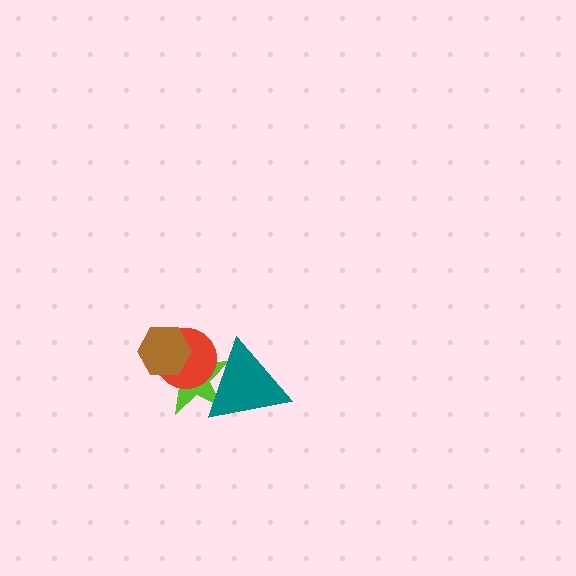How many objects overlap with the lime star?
3 objects overlap with the lime star.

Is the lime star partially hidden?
Yes, it is partially covered by another shape.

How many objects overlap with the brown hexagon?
2 objects overlap with the brown hexagon.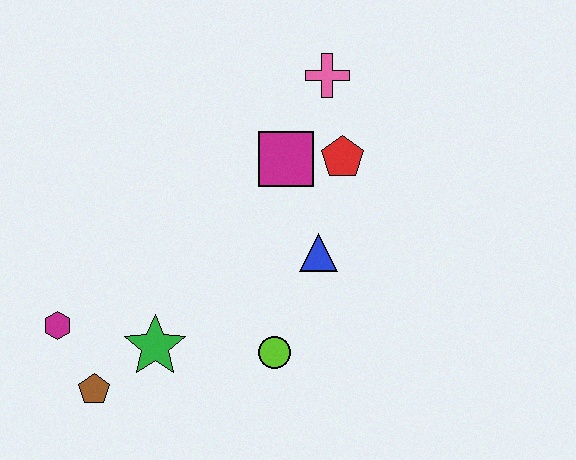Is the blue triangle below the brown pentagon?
No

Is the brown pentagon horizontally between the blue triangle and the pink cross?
No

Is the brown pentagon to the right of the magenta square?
No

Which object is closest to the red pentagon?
The magenta square is closest to the red pentagon.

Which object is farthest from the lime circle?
The pink cross is farthest from the lime circle.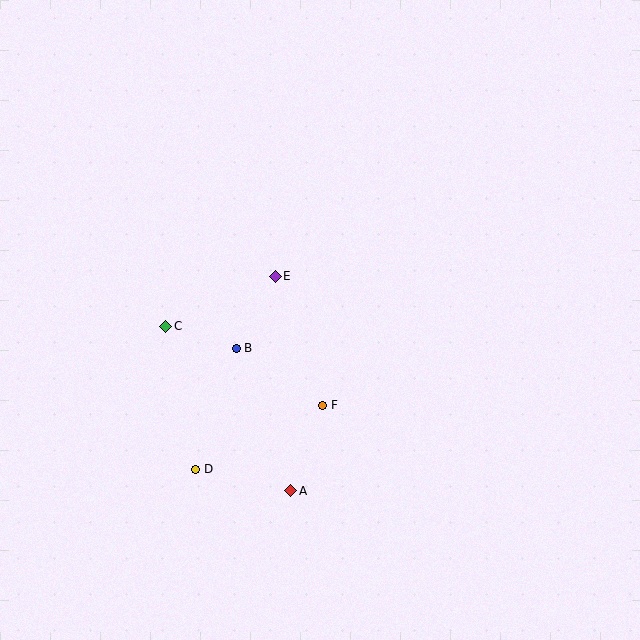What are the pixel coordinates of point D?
Point D is at (196, 469).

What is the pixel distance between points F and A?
The distance between F and A is 91 pixels.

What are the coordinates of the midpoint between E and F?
The midpoint between E and F is at (299, 341).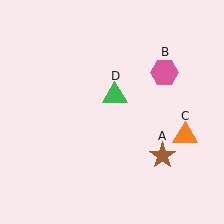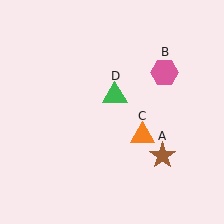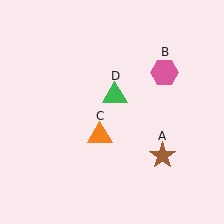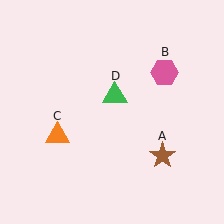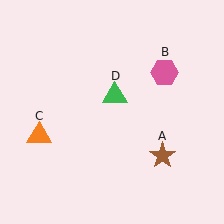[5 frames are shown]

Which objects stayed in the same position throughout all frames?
Brown star (object A) and pink hexagon (object B) and green triangle (object D) remained stationary.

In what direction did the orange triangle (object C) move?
The orange triangle (object C) moved left.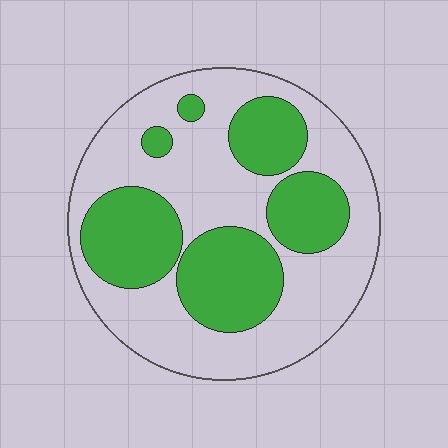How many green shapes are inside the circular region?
6.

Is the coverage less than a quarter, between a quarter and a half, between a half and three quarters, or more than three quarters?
Between a quarter and a half.